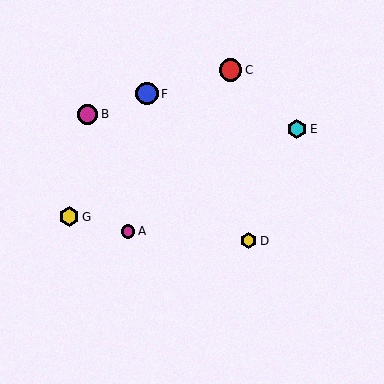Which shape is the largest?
The red circle (labeled C) is the largest.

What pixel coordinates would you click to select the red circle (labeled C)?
Click at (231, 70) to select the red circle C.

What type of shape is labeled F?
Shape F is a blue circle.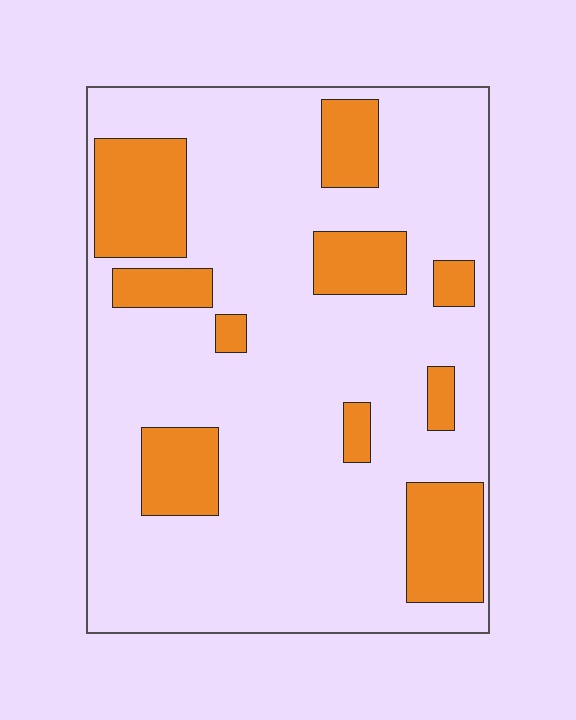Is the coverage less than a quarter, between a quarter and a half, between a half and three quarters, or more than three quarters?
Less than a quarter.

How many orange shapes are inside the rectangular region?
10.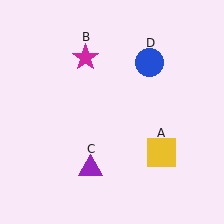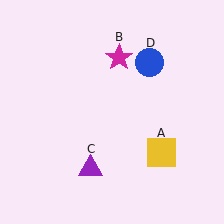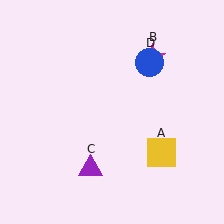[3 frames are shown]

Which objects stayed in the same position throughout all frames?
Yellow square (object A) and purple triangle (object C) and blue circle (object D) remained stationary.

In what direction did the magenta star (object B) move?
The magenta star (object B) moved right.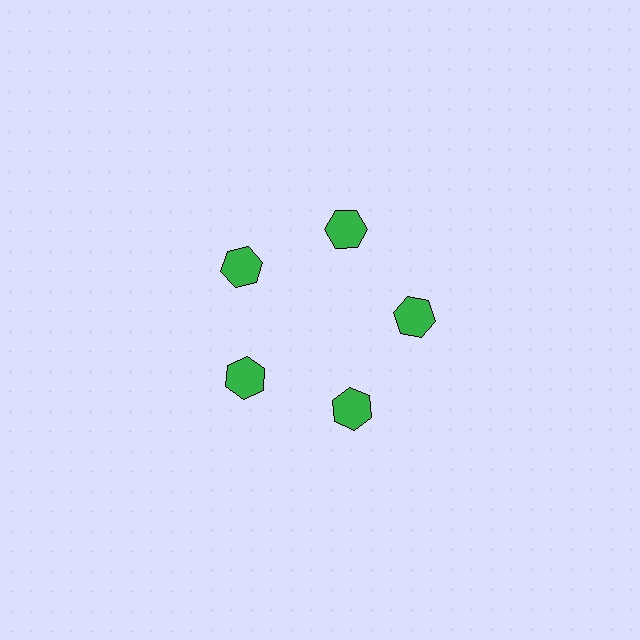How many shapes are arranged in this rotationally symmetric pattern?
There are 5 shapes, arranged in 5 groups of 1.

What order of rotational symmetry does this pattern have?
This pattern has 5-fold rotational symmetry.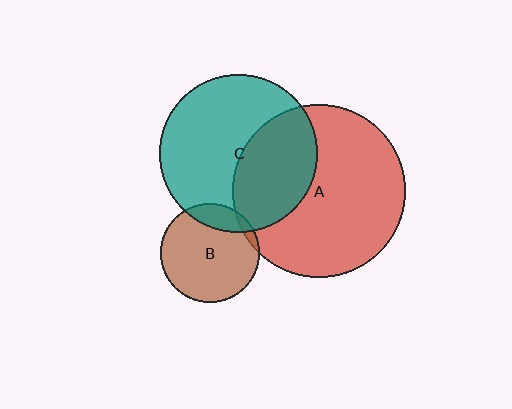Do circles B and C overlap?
Yes.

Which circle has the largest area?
Circle A (red).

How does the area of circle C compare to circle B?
Approximately 2.6 times.